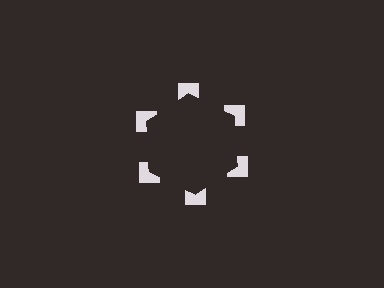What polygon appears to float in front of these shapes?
An illusory hexagon — its edges are inferred from the aligned wedge cuts in the notched squares, not physically drawn.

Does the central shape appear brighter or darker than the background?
It typically appears slightly darker than the background, even though no actual brightness change is drawn.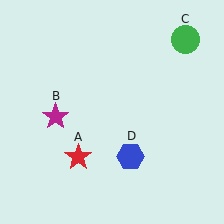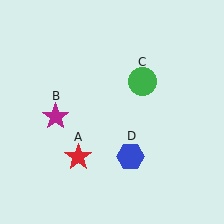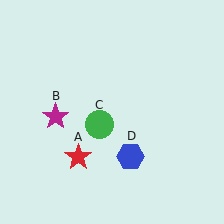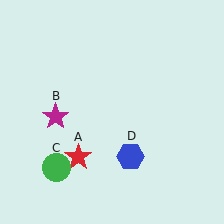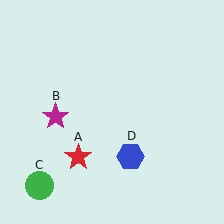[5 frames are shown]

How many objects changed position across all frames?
1 object changed position: green circle (object C).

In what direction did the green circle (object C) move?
The green circle (object C) moved down and to the left.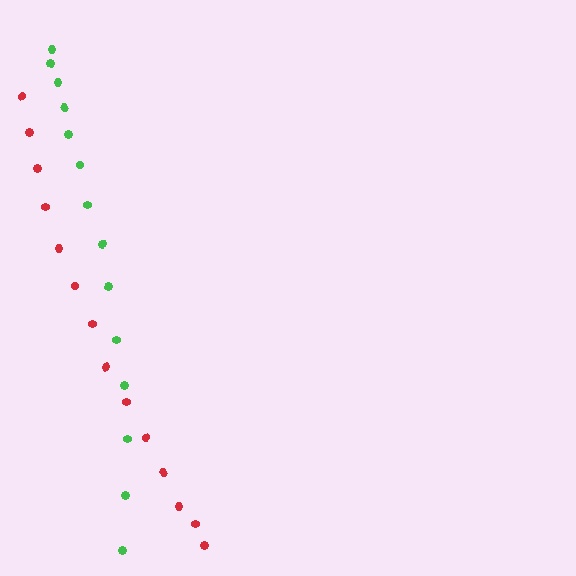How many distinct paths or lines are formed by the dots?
There are 2 distinct paths.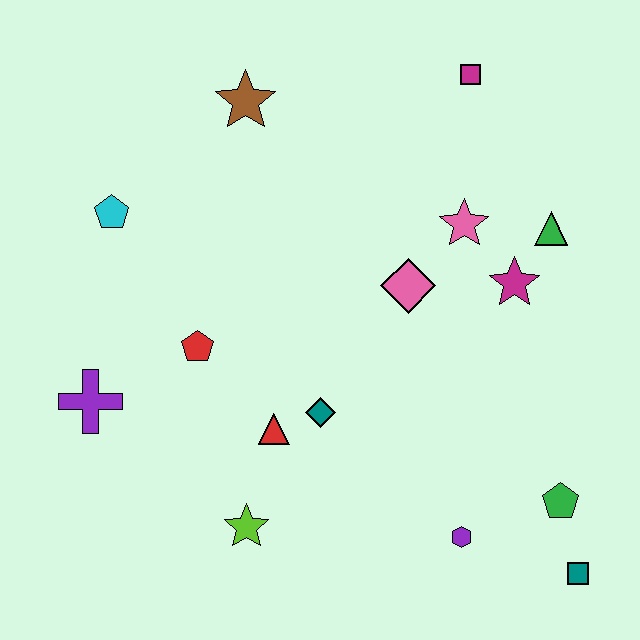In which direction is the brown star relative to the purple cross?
The brown star is above the purple cross.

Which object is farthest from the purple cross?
The teal square is farthest from the purple cross.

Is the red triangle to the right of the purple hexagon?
No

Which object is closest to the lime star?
The red triangle is closest to the lime star.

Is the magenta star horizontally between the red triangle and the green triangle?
Yes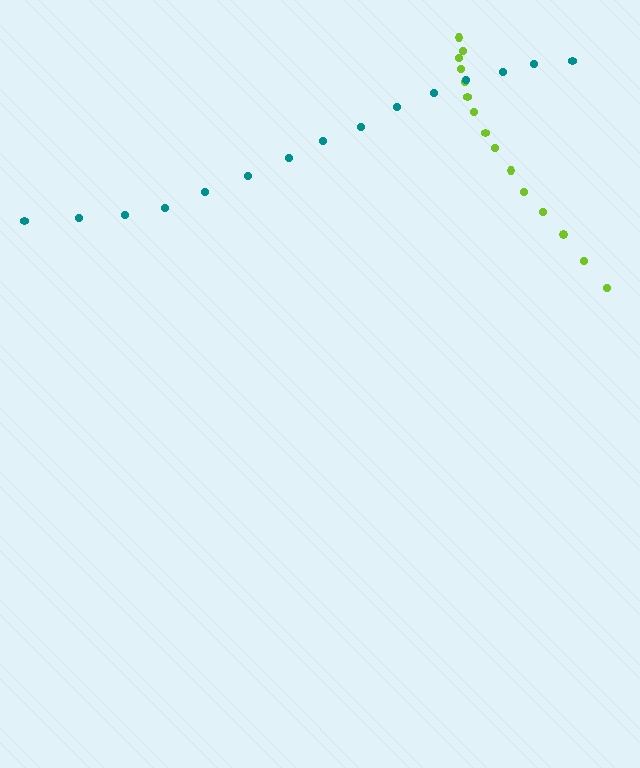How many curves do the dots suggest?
There are 2 distinct paths.